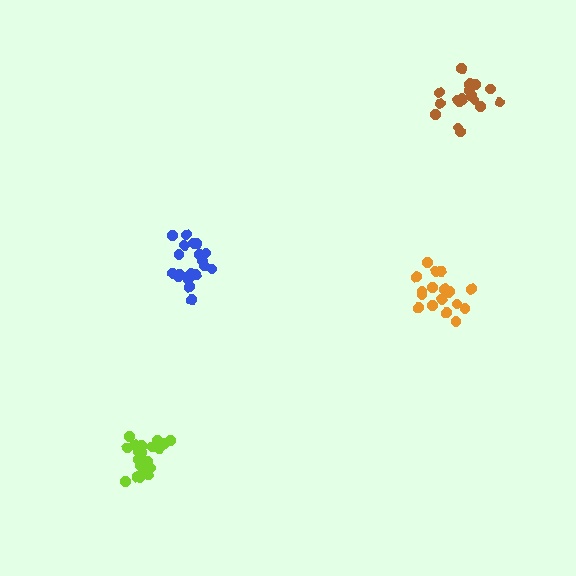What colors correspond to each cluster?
The clusters are colored: orange, blue, lime, brown.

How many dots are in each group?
Group 1: 19 dots, Group 2: 19 dots, Group 3: 21 dots, Group 4: 18 dots (77 total).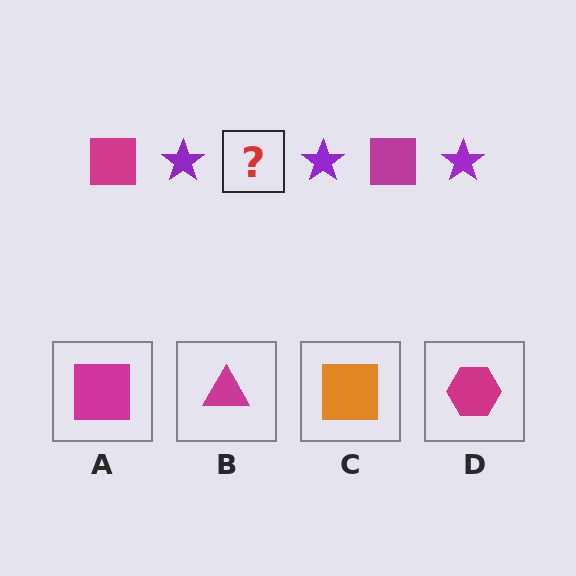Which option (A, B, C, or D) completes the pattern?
A.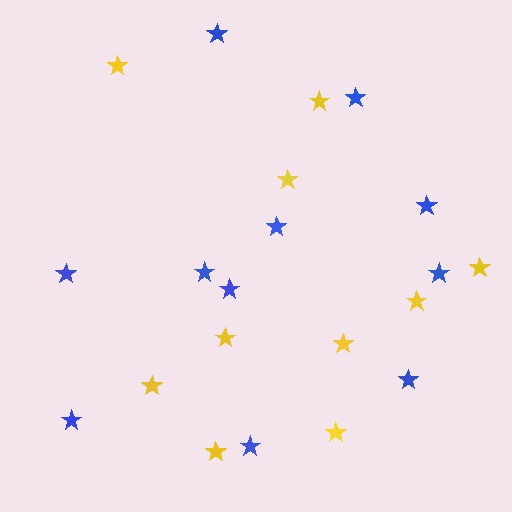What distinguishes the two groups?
There are 2 groups: one group of yellow stars (10) and one group of blue stars (11).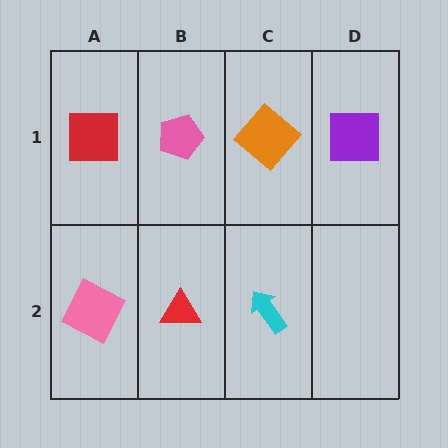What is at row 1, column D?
A purple square.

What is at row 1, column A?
A red square.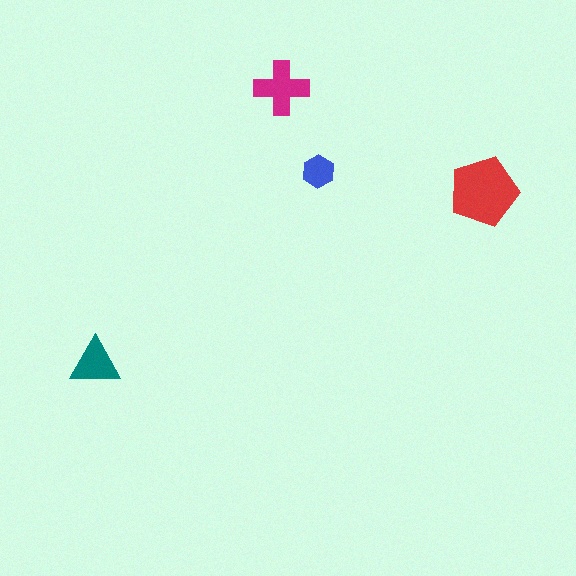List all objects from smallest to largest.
The blue hexagon, the teal triangle, the magenta cross, the red pentagon.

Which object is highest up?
The magenta cross is topmost.